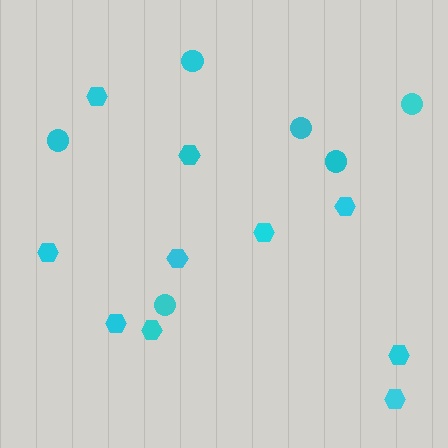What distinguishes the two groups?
There are 2 groups: one group of circles (6) and one group of hexagons (10).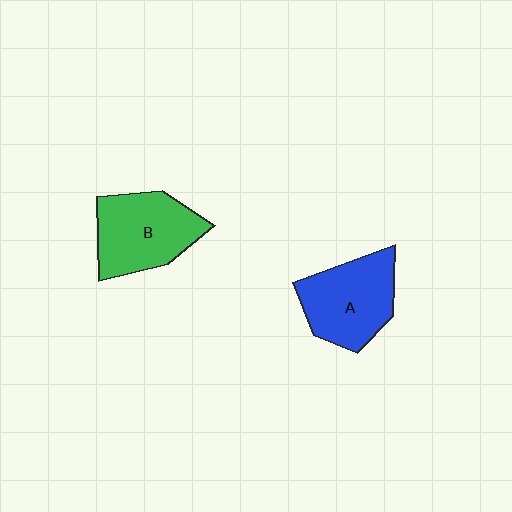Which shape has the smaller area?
Shape A (blue).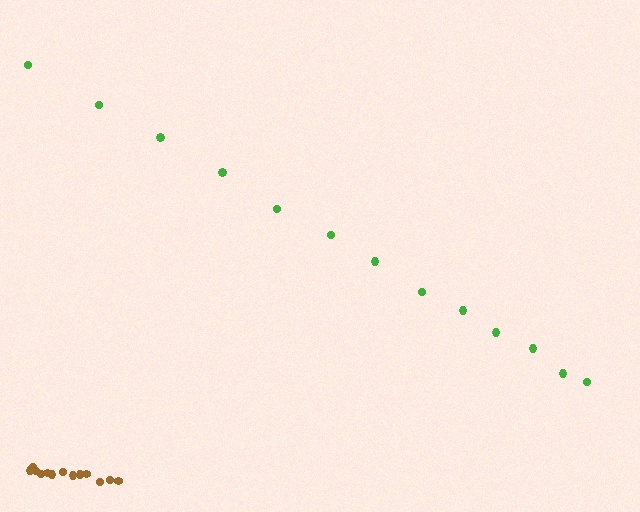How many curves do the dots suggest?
There are 2 distinct paths.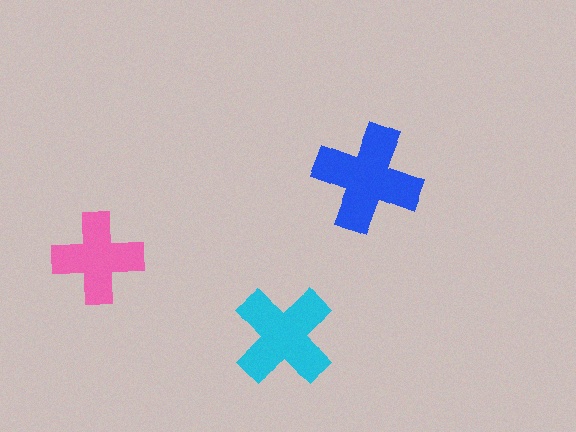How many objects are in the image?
There are 3 objects in the image.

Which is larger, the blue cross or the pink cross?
The blue one.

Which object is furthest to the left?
The pink cross is leftmost.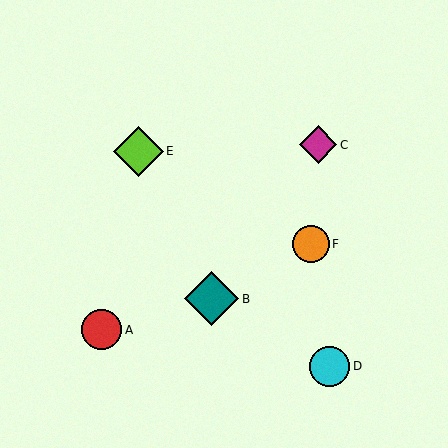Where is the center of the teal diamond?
The center of the teal diamond is at (212, 299).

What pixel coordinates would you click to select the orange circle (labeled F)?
Click at (311, 244) to select the orange circle F.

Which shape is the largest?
The teal diamond (labeled B) is the largest.